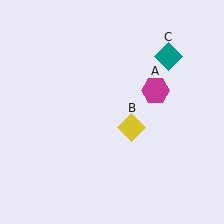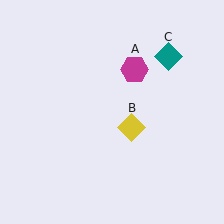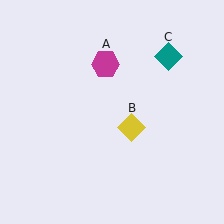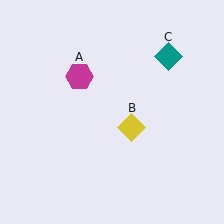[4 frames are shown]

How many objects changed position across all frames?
1 object changed position: magenta hexagon (object A).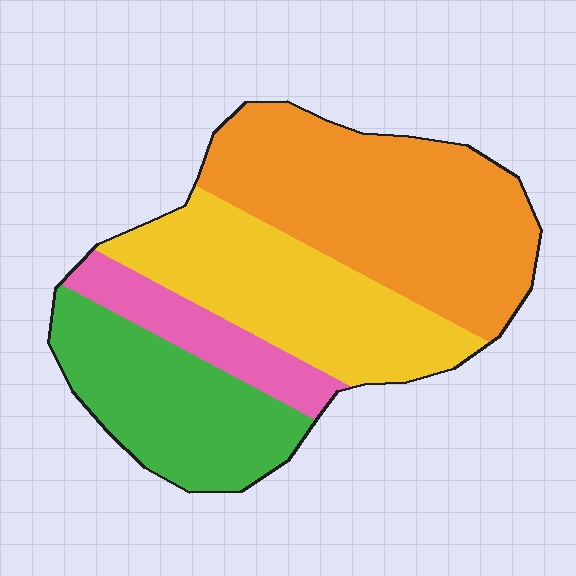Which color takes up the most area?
Orange, at roughly 40%.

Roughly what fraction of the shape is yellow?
Yellow covers around 30% of the shape.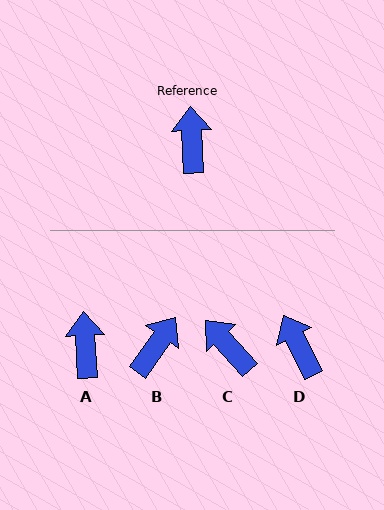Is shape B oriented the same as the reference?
No, it is off by about 38 degrees.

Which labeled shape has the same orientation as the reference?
A.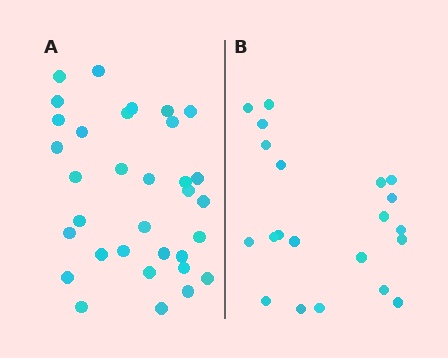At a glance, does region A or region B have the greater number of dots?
Region A (the left region) has more dots.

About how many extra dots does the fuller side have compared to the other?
Region A has roughly 12 or so more dots than region B.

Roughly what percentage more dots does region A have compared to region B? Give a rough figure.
About 55% more.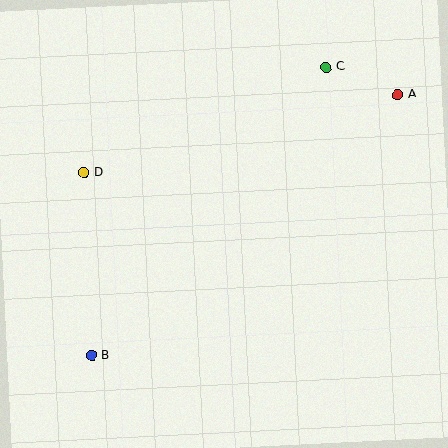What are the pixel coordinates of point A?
Point A is at (398, 95).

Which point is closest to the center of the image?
Point D at (84, 173) is closest to the center.